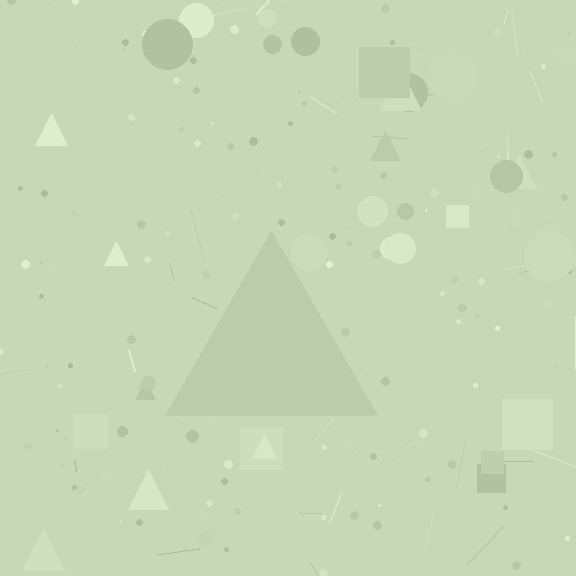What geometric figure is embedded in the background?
A triangle is embedded in the background.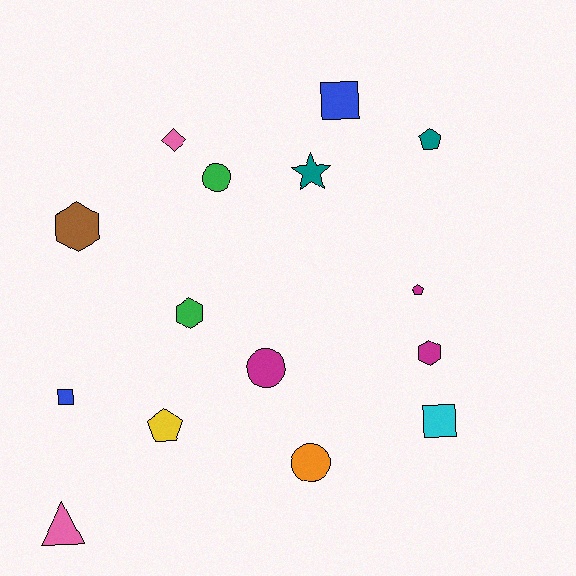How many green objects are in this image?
There are 2 green objects.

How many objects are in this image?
There are 15 objects.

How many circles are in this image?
There are 3 circles.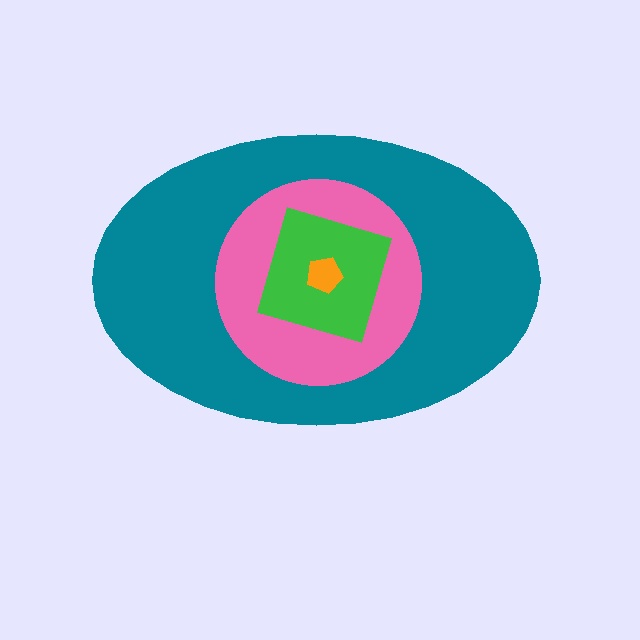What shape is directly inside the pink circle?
The green diamond.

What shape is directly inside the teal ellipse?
The pink circle.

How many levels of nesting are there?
4.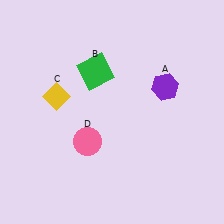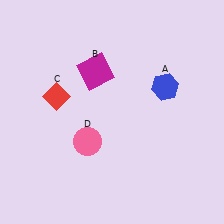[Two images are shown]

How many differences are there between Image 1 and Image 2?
There are 3 differences between the two images.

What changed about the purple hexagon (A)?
In Image 1, A is purple. In Image 2, it changed to blue.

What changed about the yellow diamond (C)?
In Image 1, C is yellow. In Image 2, it changed to red.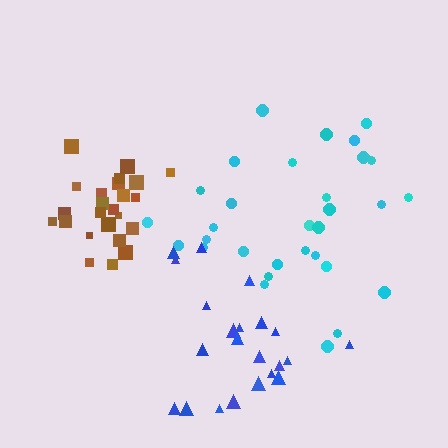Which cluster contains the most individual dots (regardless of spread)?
Cyan (31).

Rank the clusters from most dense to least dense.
brown, blue, cyan.